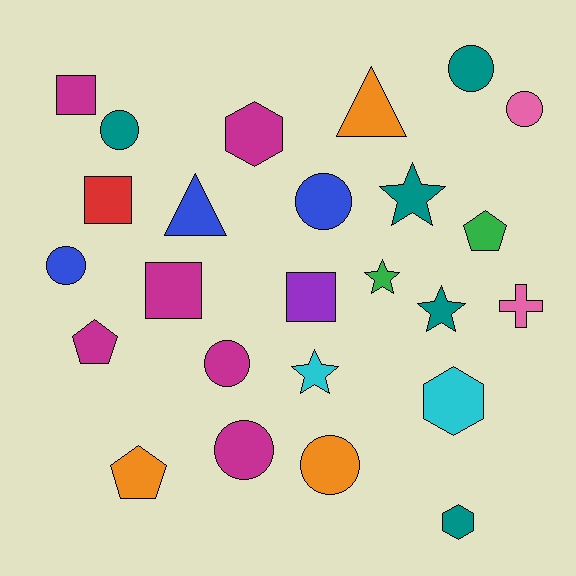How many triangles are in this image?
There are 2 triangles.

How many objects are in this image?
There are 25 objects.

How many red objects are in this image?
There is 1 red object.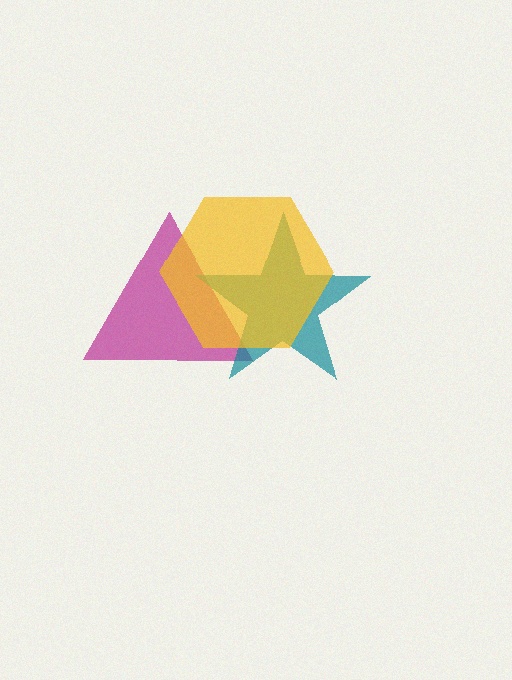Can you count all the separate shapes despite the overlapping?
Yes, there are 3 separate shapes.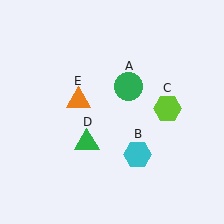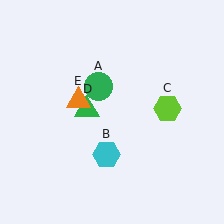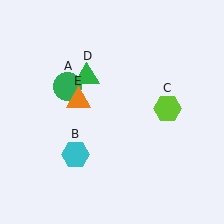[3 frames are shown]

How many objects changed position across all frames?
3 objects changed position: green circle (object A), cyan hexagon (object B), green triangle (object D).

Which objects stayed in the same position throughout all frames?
Lime hexagon (object C) and orange triangle (object E) remained stationary.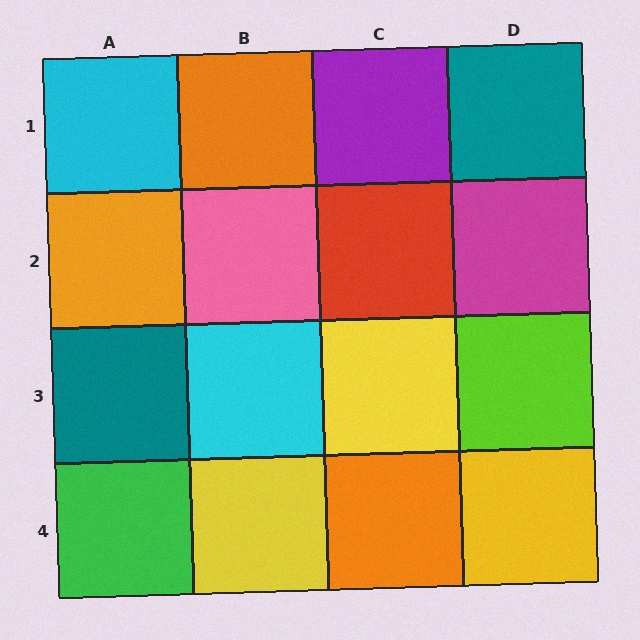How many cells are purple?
1 cell is purple.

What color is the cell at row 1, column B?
Orange.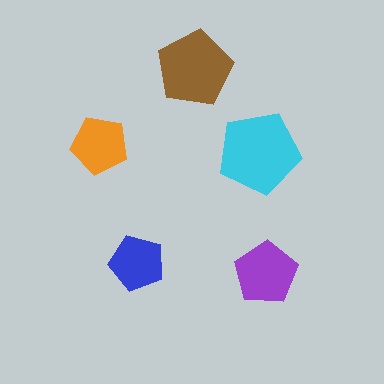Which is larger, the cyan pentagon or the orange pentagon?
The cyan one.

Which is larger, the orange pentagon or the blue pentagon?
The orange one.